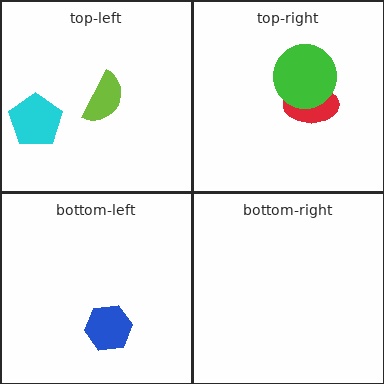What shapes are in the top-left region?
The lime semicircle, the cyan pentagon.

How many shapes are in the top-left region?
2.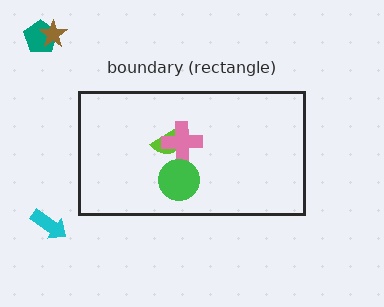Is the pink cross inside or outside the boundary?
Inside.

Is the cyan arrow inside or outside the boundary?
Outside.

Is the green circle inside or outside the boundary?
Inside.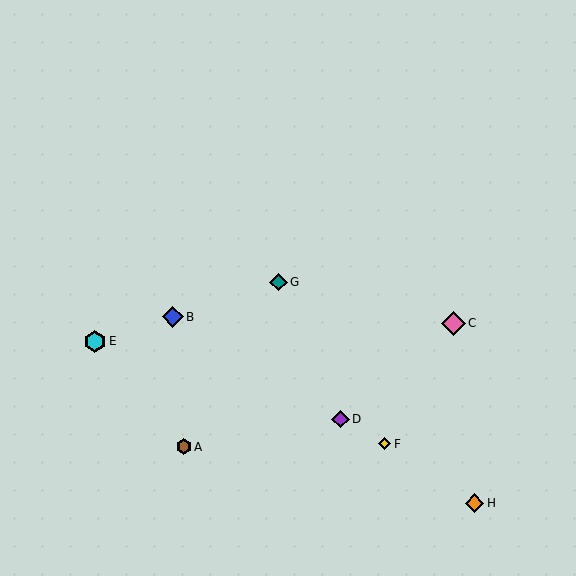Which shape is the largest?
The pink diamond (labeled C) is the largest.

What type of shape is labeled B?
Shape B is a blue diamond.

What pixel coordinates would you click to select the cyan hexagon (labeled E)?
Click at (95, 341) to select the cyan hexagon E.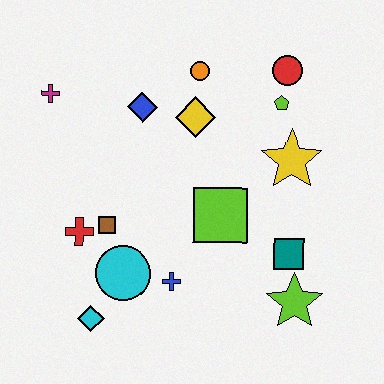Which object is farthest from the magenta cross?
The lime star is farthest from the magenta cross.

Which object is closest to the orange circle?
The yellow diamond is closest to the orange circle.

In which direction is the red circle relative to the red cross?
The red circle is to the right of the red cross.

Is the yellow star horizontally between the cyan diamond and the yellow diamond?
No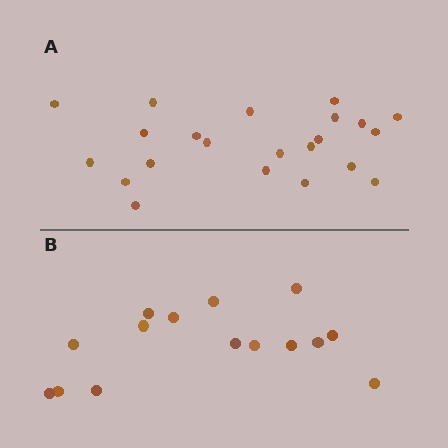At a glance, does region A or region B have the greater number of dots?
Region A (the top region) has more dots.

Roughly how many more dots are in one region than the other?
Region A has roughly 8 or so more dots than region B.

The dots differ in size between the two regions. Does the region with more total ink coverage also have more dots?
No. Region B has more total ink coverage because its dots are larger, but region A actually contains more individual dots. Total area can be misleading — the number of items is what matters here.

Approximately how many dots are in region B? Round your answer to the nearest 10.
About 20 dots. (The exact count is 15, which rounds to 20.)